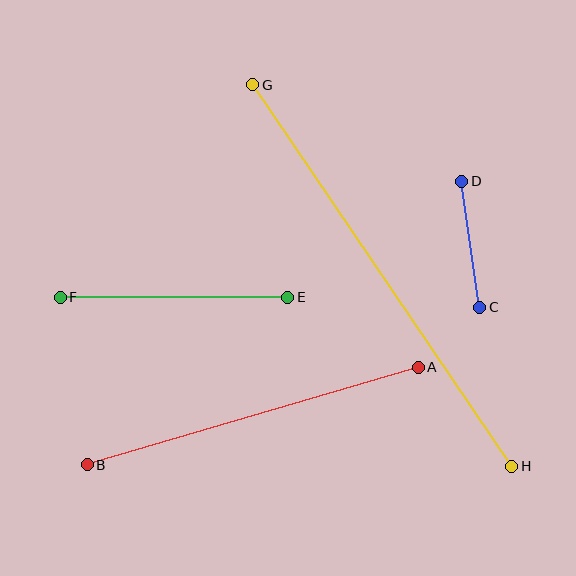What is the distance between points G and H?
The distance is approximately 461 pixels.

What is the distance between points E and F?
The distance is approximately 227 pixels.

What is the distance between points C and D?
The distance is approximately 127 pixels.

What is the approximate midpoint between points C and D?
The midpoint is at approximately (471, 244) pixels.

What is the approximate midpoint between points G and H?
The midpoint is at approximately (382, 275) pixels.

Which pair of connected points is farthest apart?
Points G and H are farthest apart.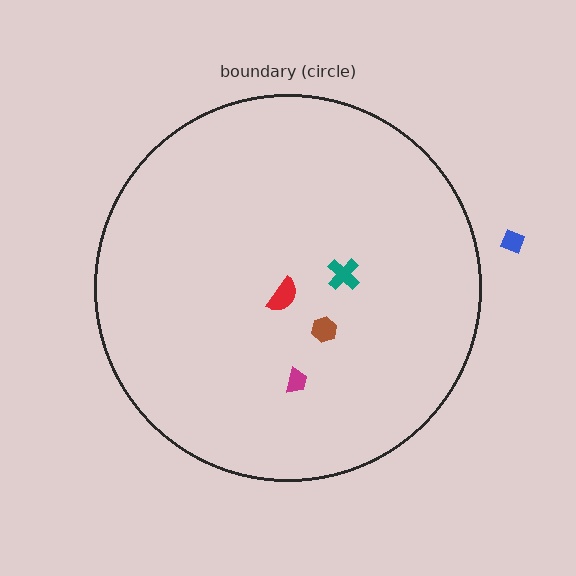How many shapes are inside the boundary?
4 inside, 1 outside.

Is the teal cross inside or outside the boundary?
Inside.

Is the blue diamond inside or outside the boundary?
Outside.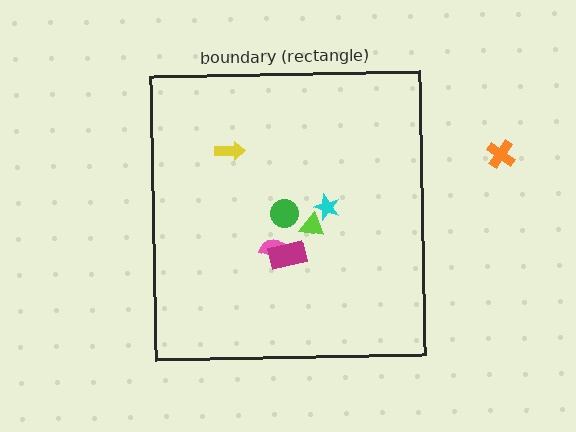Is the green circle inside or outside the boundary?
Inside.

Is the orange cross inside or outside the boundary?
Outside.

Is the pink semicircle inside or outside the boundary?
Inside.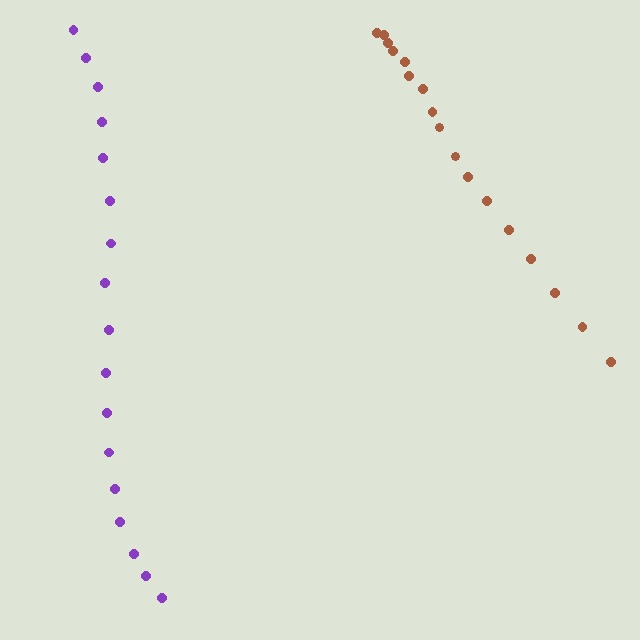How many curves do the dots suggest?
There are 2 distinct paths.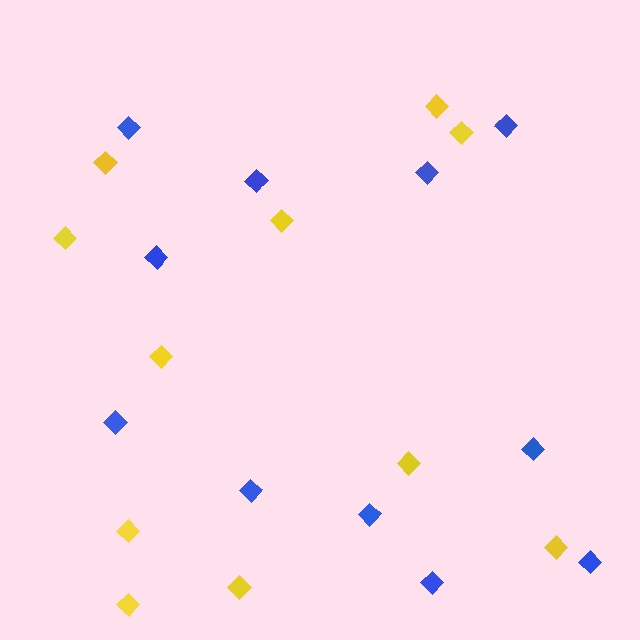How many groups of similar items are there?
There are 2 groups: one group of yellow diamonds (11) and one group of blue diamonds (11).